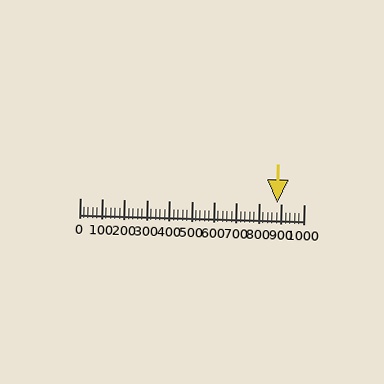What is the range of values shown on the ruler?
The ruler shows values from 0 to 1000.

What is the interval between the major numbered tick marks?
The major tick marks are spaced 100 units apart.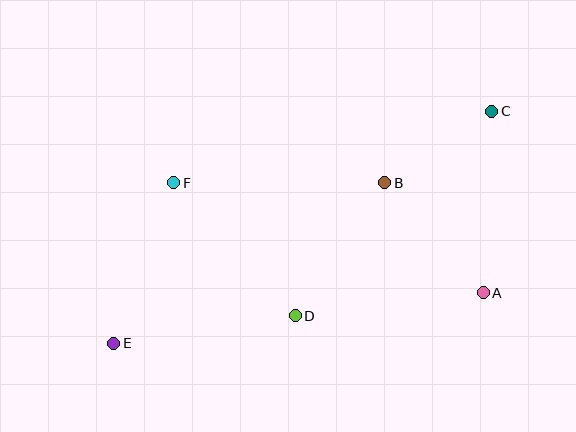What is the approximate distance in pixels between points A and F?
The distance between A and F is approximately 329 pixels.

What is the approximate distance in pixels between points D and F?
The distance between D and F is approximately 180 pixels.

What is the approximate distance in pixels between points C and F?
The distance between C and F is approximately 326 pixels.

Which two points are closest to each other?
Points B and C are closest to each other.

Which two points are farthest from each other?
Points C and E are farthest from each other.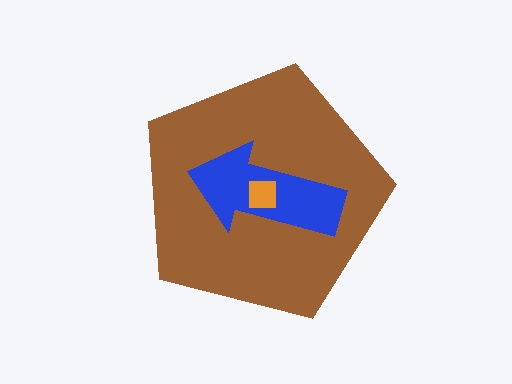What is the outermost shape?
The brown pentagon.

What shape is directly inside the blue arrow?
The orange square.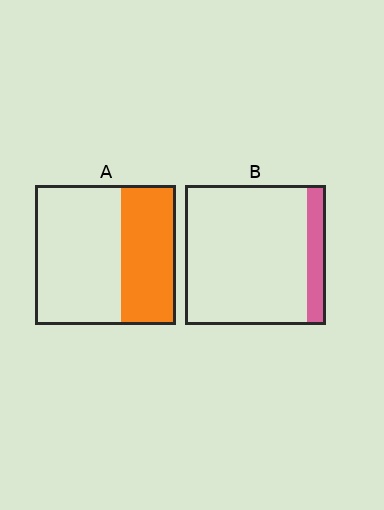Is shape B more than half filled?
No.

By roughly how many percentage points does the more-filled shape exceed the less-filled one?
By roughly 25 percentage points (A over B).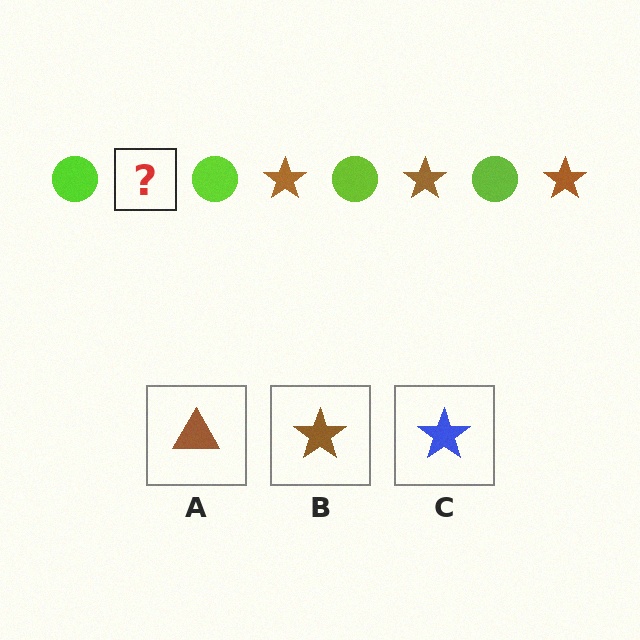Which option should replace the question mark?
Option B.